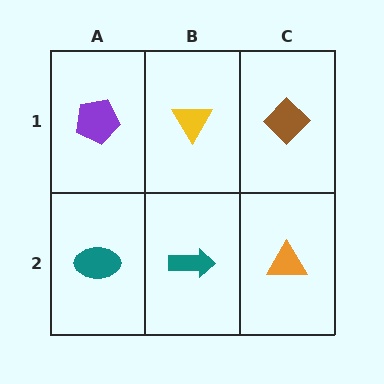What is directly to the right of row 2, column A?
A teal arrow.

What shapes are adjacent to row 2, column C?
A brown diamond (row 1, column C), a teal arrow (row 2, column B).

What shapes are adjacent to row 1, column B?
A teal arrow (row 2, column B), a purple pentagon (row 1, column A), a brown diamond (row 1, column C).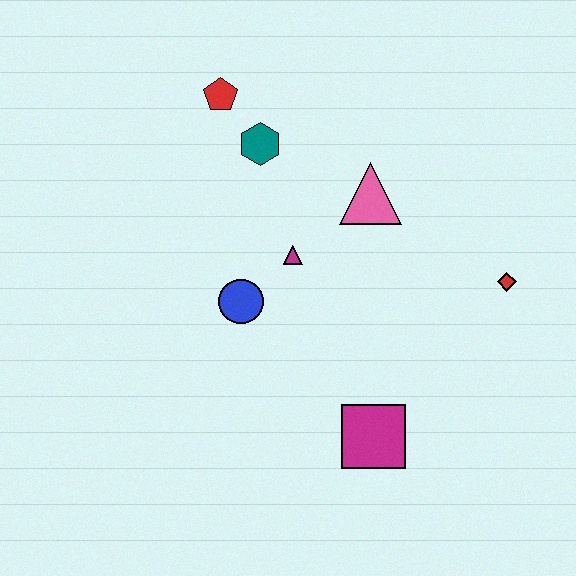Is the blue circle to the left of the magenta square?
Yes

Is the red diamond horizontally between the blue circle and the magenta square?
No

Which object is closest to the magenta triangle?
The blue circle is closest to the magenta triangle.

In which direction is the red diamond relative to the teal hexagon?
The red diamond is to the right of the teal hexagon.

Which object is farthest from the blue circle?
The red diamond is farthest from the blue circle.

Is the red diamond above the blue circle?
Yes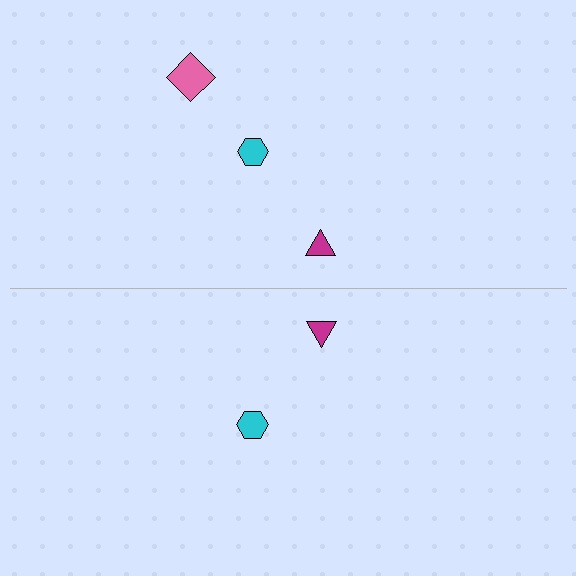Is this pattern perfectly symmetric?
No, the pattern is not perfectly symmetric. A pink diamond is missing from the bottom side.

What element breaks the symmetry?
A pink diamond is missing from the bottom side.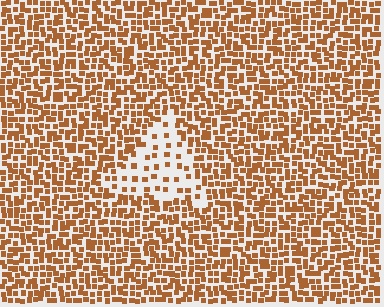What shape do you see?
I see a triangle.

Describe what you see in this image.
The image contains small brown elements arranged at two different densities. A triangle-shaped region is visible where the elements are less densely packed than the surrounding area.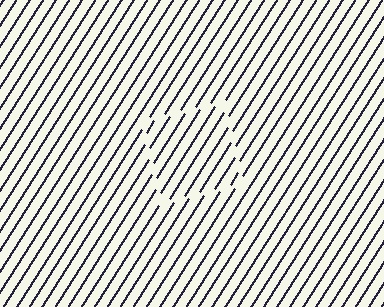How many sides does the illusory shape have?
4 sides — the line-ends trace a square.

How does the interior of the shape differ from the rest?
The interior of the shape contains the same grating, shifted by half a period — the contour is defined by the phase discontinuity where line-ends from the inner and outer gratings abut.